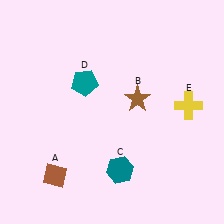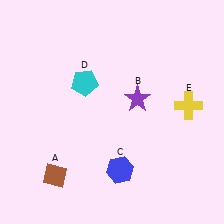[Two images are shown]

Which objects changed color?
B changed from brown to purple. C changed from teal to blue. D changed from teal to cyan.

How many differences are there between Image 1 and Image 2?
There are 3 differences between the two images.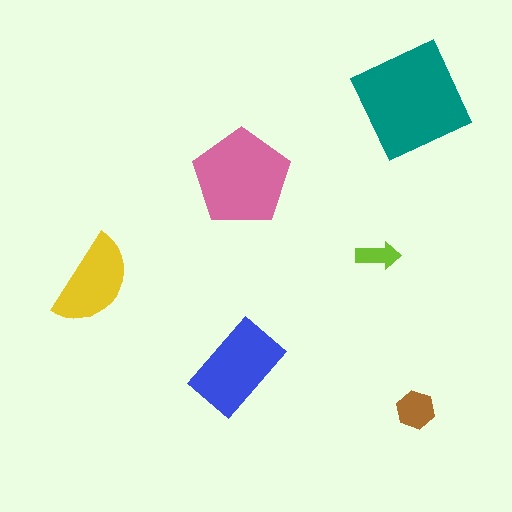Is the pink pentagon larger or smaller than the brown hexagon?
Larger.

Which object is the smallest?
The lime arrow.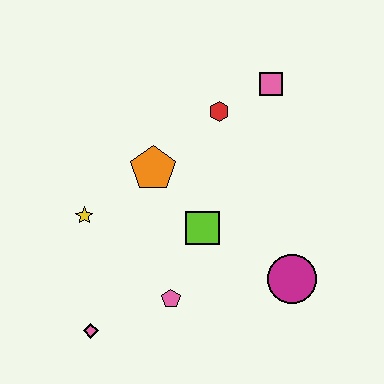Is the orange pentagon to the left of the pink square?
Yes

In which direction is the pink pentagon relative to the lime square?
The pink pentagon is below the lime square.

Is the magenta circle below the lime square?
Yes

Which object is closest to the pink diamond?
The pink pentagon is closest to the pink diamond.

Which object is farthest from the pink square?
The pink diamond is farthest from the pink square.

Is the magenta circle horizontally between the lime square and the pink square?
No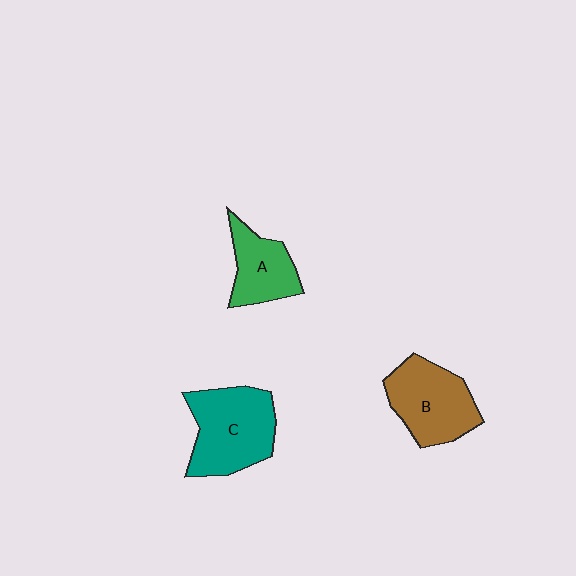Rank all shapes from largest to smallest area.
From largest to smallest: C (teal), B (brown), A (green).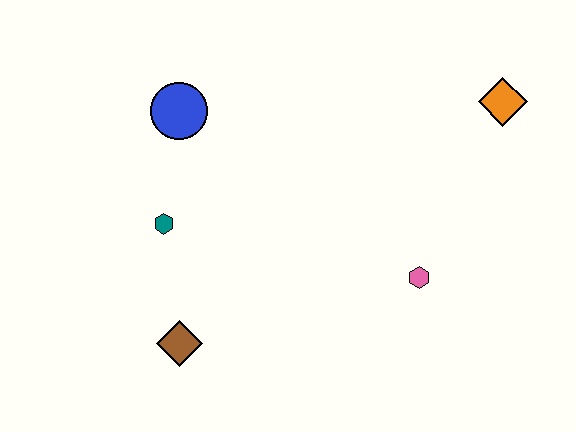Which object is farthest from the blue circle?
The orange diamond is farthest from the blue circle.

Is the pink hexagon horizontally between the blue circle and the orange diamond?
Yes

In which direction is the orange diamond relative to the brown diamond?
The orange diamond is to the right of the brown diamond.